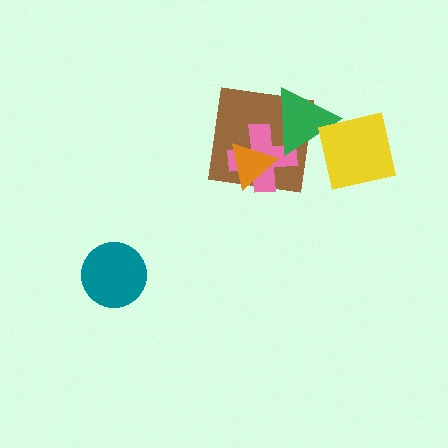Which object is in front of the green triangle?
The yellow square is in front of the green triangle.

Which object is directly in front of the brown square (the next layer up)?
The pink cross is directly in front of the brown square.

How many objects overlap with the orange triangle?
2 objects overlap with the orange triangle.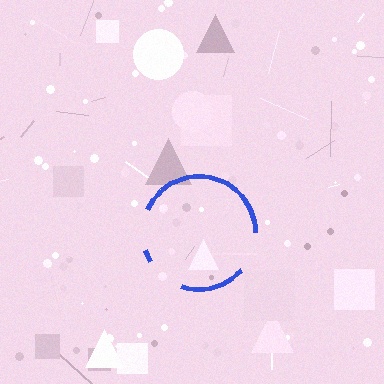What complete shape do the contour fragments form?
The contour fragments form a circle.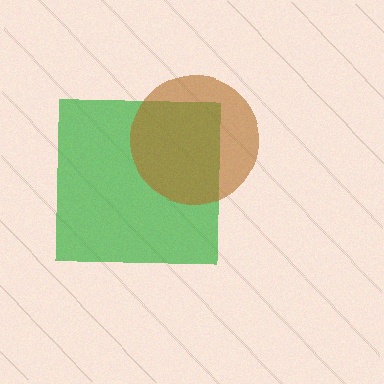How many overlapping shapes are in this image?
There are 2 overlapping shapes in the image.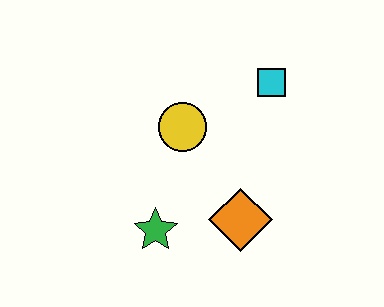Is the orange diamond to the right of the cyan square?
No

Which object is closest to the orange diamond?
The green star is closest to the orange diamond.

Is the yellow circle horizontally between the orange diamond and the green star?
Yes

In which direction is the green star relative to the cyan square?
The green star is below the cyan square.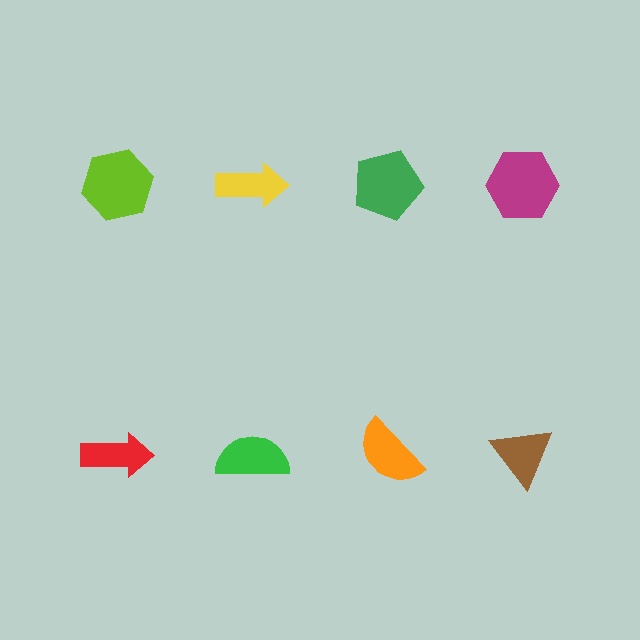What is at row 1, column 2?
A yellow arrow.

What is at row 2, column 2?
A green semicircle.